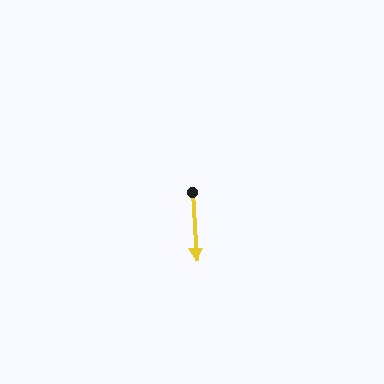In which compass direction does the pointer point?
South.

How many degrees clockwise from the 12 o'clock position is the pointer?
Approximately 177 degrees.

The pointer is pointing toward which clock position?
Roughly 6 o'clock.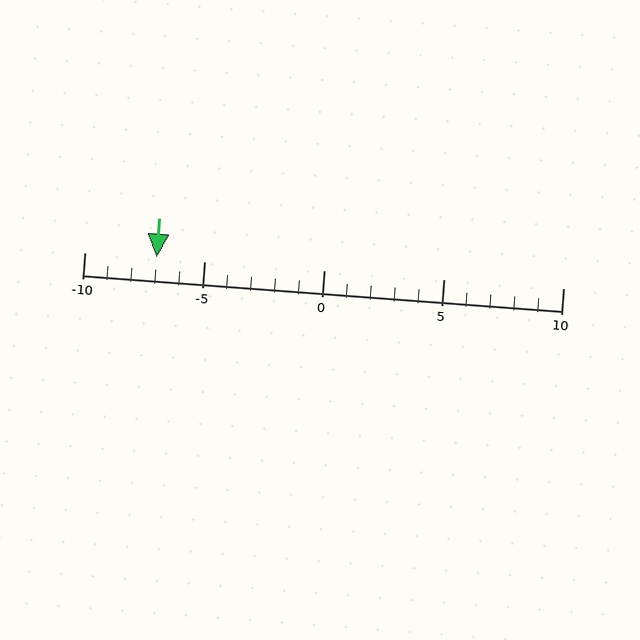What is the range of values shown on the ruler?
The ruler shows values from -10 to 10.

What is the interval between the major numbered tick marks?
The major tick marks are spaced 5 units apart.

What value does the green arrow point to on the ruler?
The green arrow points to approximately -7.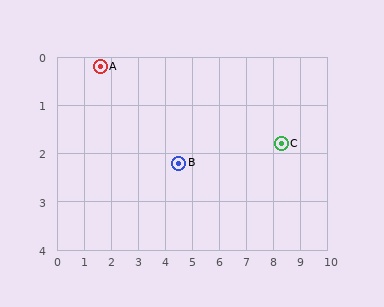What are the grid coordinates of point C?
Point C is at approximately (8.3, 1.8).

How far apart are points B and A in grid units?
Points B and A are about 3.5 grid units apart.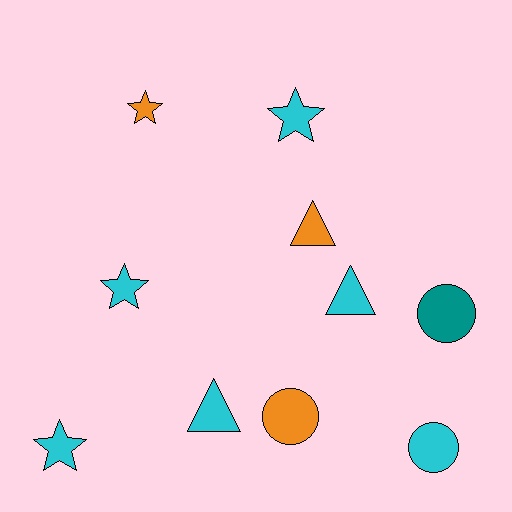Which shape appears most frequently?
Star, with 4 objects.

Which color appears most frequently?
Cyan, with 6 objects.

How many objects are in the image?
There are 10 objects.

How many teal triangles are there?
There are no teal triangles.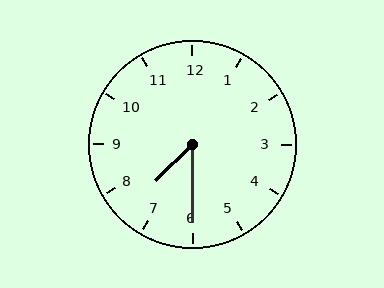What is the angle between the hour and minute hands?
Approximately 45 degrees.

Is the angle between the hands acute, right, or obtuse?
It is acute.